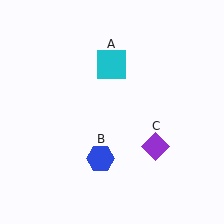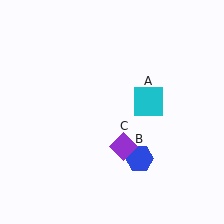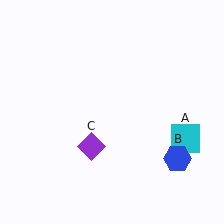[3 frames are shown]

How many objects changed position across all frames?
3 objects changed position: cyan square (object A), blue hexagon (object B), purple diamond (object C).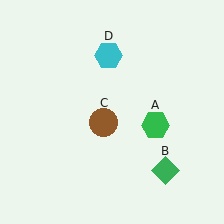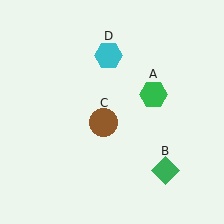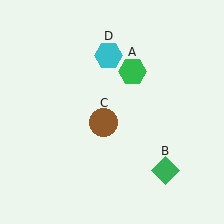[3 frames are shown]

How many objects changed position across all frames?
1 object changed position: green hexagon (object A).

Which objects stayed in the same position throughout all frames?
Green diamond (object B) and brown circle (object C) and cyan hexagon (object D) remained stationary.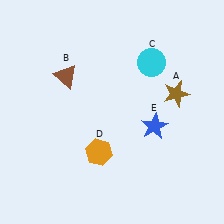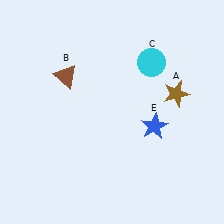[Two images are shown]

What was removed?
The orange hexagon (D) was removed in Image 2.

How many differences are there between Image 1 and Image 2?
There is 1 difference between the two images.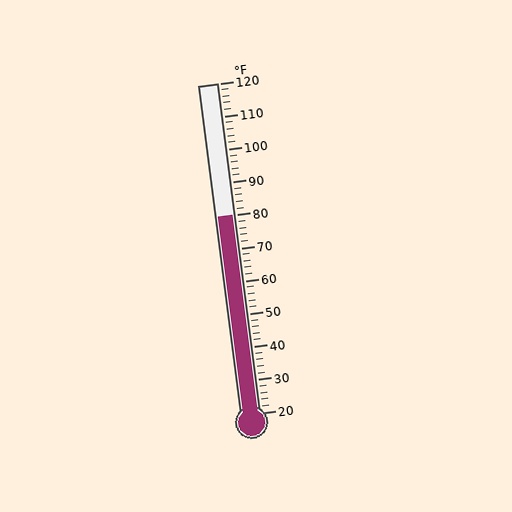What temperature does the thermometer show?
The thermometer shows approximately 80°F.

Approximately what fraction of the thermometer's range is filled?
The thermometer is filled to approximately 60% of its range.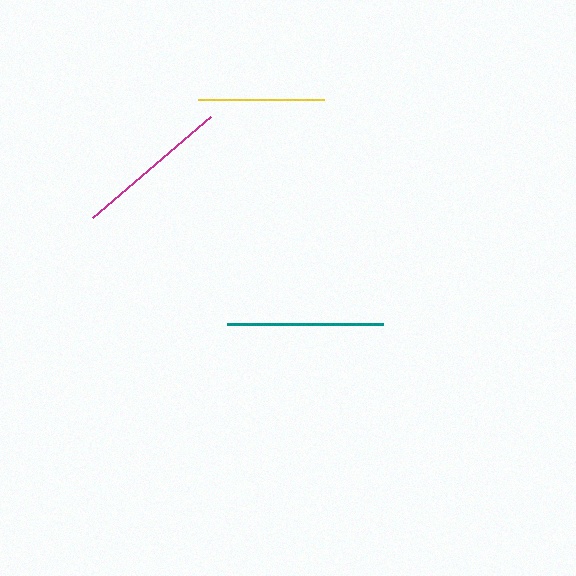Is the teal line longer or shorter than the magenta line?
The magenta line is longer than the teal line.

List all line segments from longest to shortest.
From longest to shortest: magenta, teal, yellow.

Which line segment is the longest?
The magenta line is the longest at approximately 156 pixels.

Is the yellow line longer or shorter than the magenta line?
The magenta line is longer than the yellow line.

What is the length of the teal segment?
The teal segment is approximately 156 pixels long.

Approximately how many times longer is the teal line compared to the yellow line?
The teal line is approximately 1.2 times the length of the yellow line.